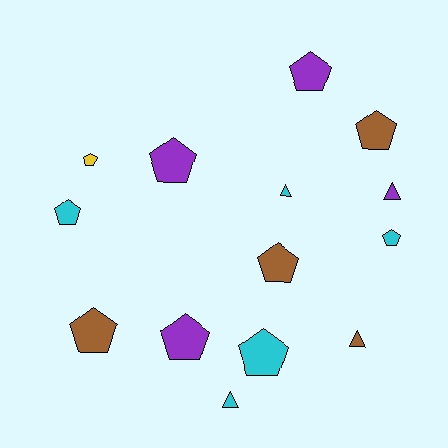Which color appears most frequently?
Cyan, with 5 objects.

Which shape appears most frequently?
Pentagon, with 10 objects.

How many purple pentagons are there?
There are 3 purple pentagons.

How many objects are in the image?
There are 14 objects.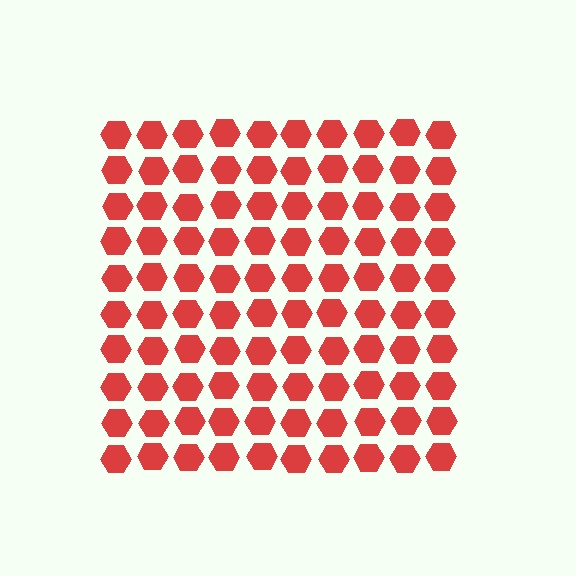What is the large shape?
The large shape is a square.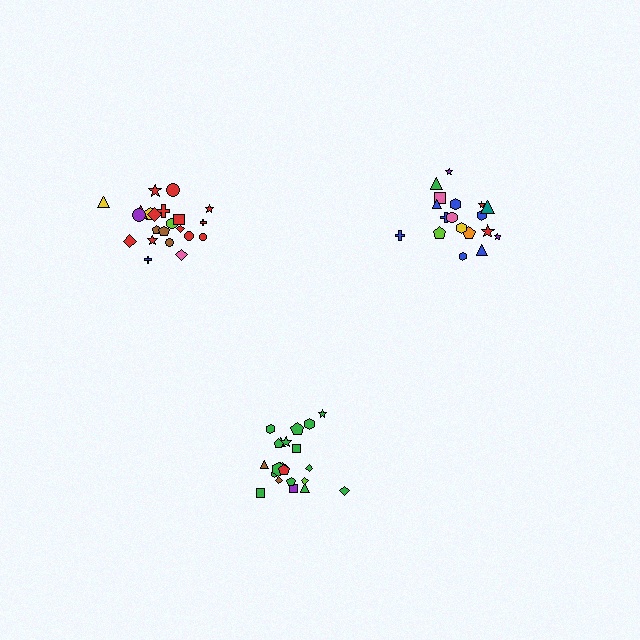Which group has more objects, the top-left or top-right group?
The top-left group.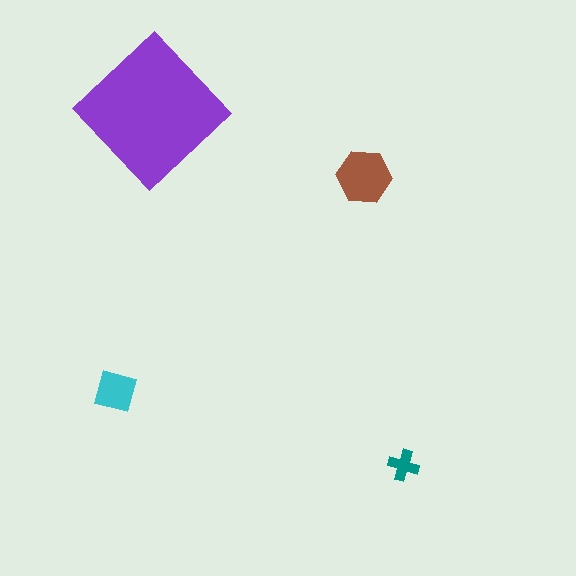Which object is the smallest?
The teal cross.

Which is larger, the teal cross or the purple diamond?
The purple diamond.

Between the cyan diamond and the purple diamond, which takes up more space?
The purple diamond.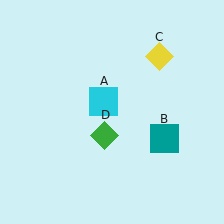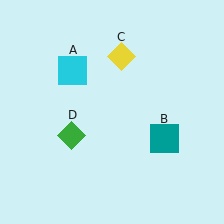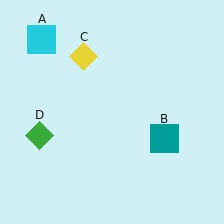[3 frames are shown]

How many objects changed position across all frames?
3 objects changed position: cyan square (object A), yellow diamond (object C), green diamond (object D).